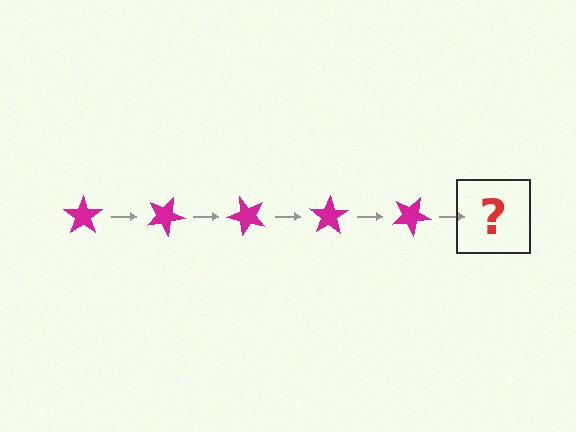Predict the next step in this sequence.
The next step is a magenta star rotated 125 degrees.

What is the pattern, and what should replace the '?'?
The pattern is that the star rotates 25 degrees each step. The '?' should be a magenta star rotated 125 degrees.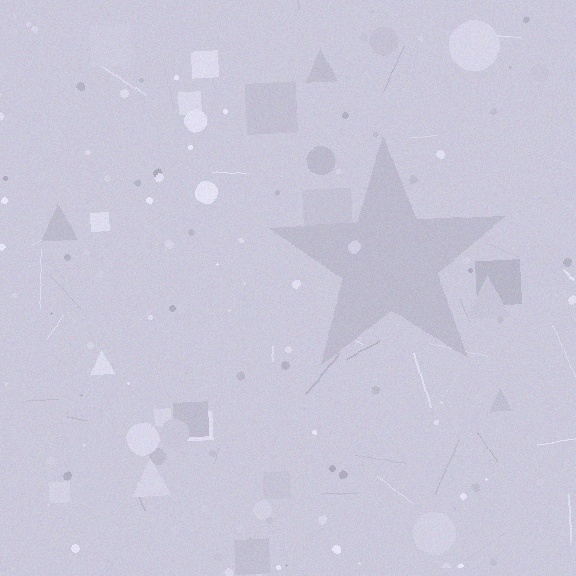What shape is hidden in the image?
A star is hidden in the image.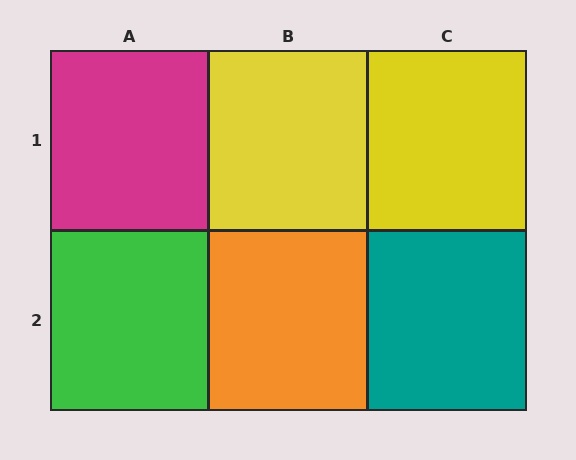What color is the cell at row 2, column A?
Green.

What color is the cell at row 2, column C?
Teal.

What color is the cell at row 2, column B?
Orange.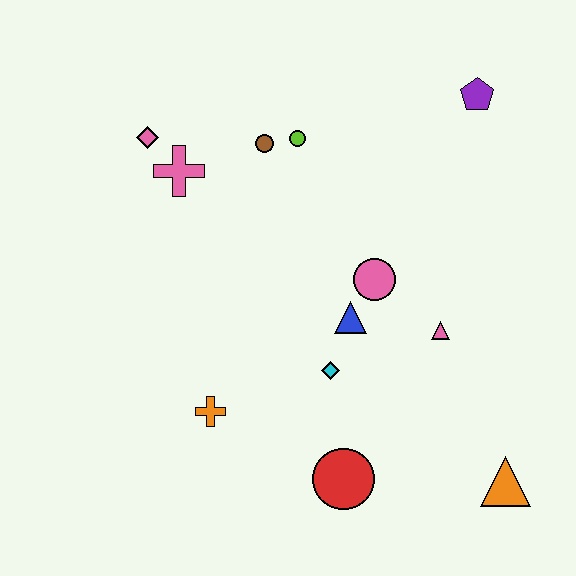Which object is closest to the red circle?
The cyan diamond is closest to the red circle.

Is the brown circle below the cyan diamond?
No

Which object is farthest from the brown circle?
The orange triangle is farthest from the brown circle.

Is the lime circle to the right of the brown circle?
Yes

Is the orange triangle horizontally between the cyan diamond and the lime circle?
No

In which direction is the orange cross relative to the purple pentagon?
The orange cross is below the purple pentagon.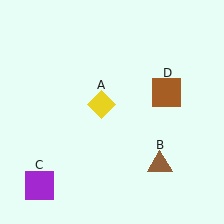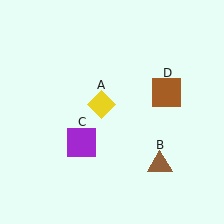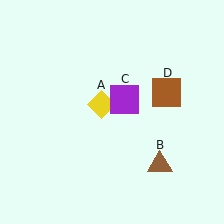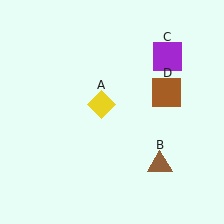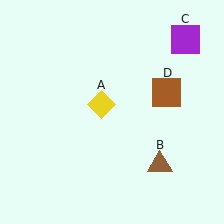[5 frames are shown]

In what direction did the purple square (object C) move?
The purple square (object C) moved up and to the right.